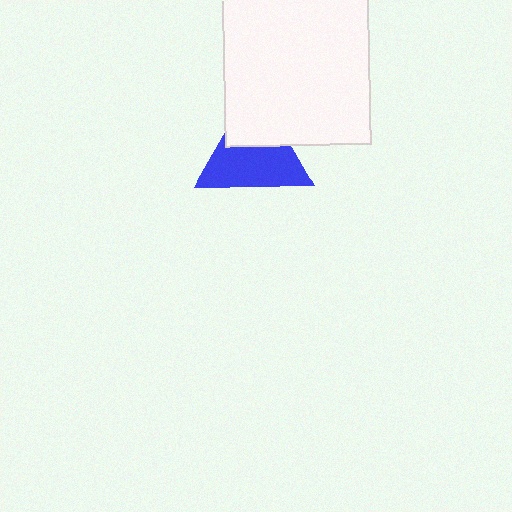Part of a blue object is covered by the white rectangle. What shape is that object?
It is a triangle.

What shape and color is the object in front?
The object in front is a white rectangle.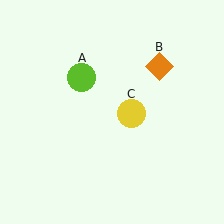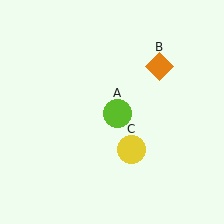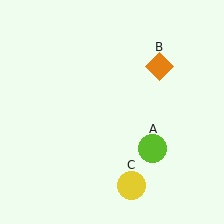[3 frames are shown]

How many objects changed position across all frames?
2 objects changed position: lime circle (object A), yellow circle (object C).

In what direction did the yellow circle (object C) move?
The yellow circle (object C) moved down.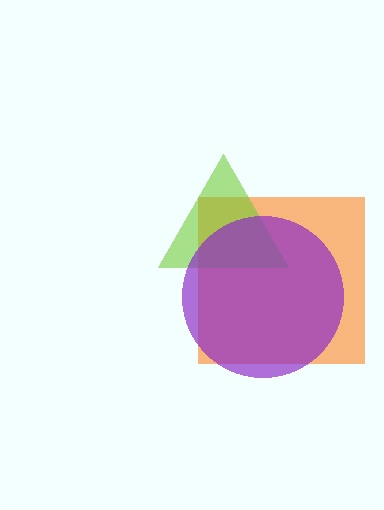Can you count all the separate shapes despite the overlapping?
Yes, there are 3 separate shapes.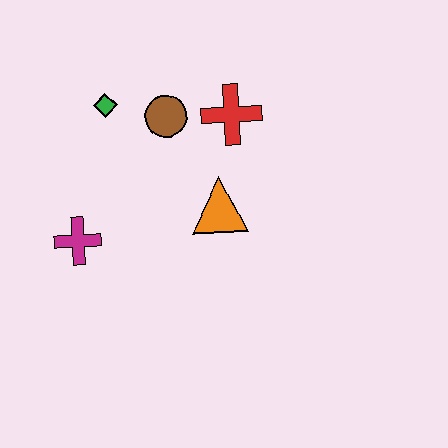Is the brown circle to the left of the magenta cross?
No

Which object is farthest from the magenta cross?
The red cross is farthest from the magenta cross.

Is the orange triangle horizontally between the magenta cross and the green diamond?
No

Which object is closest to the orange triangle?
The red cross is closest to the orange triangle.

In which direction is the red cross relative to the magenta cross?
The red cross is to the right of the magenta cross.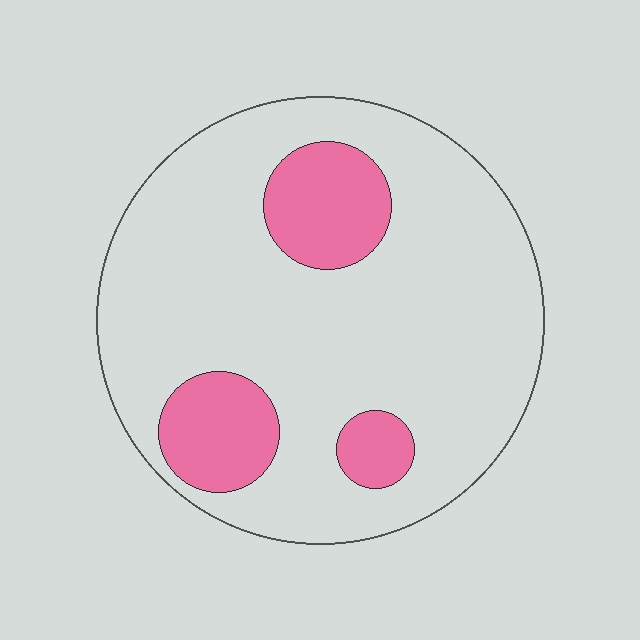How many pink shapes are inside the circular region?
3.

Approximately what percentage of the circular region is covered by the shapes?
Approximately 20%.